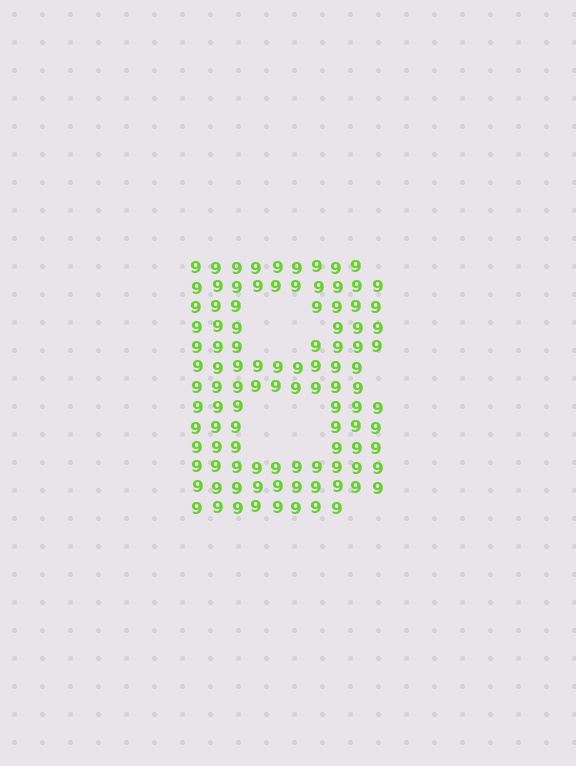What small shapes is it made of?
It is made of small digit 9's.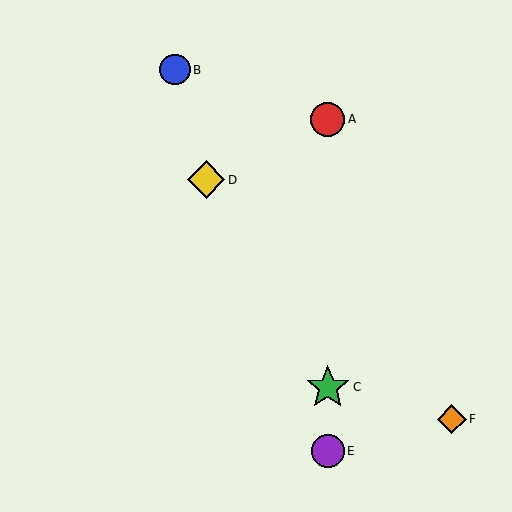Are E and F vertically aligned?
No, E is at x≈328 and F is at x≈452.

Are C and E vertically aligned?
Yes, both are at x≈328.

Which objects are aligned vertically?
Objects A, C, E are aligned vertically.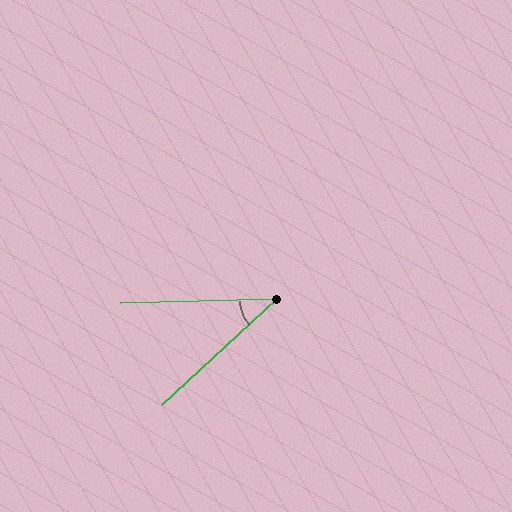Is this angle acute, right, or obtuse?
It is acute.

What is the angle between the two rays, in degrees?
Approximately 41 degrees.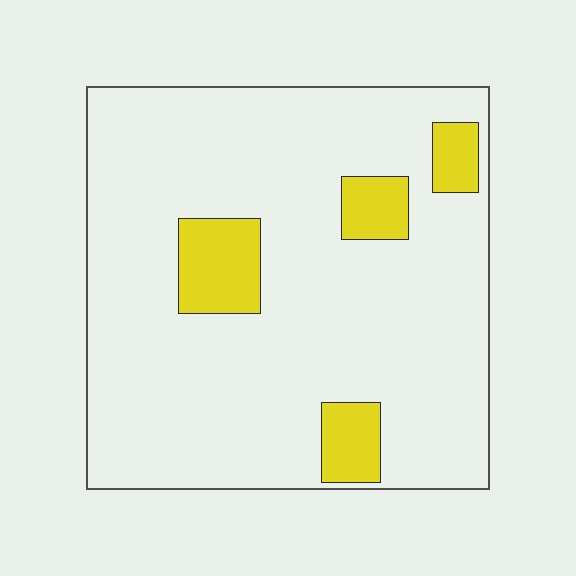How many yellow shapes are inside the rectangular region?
4.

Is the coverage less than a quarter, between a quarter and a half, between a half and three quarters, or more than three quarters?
Less than a quarter.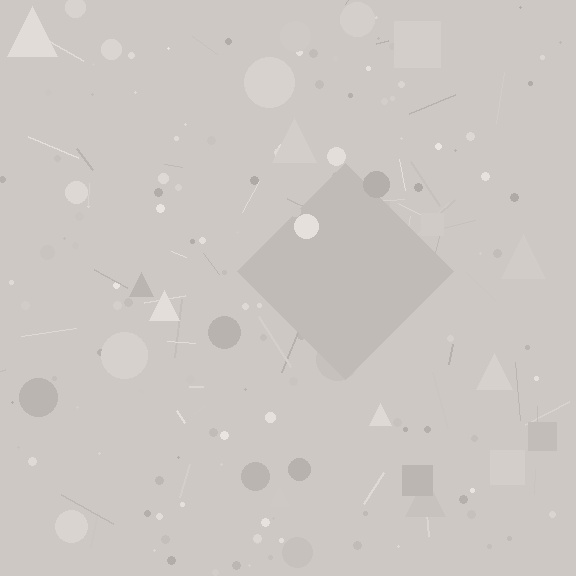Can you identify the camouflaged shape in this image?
The camouflaged shape is a diamond.